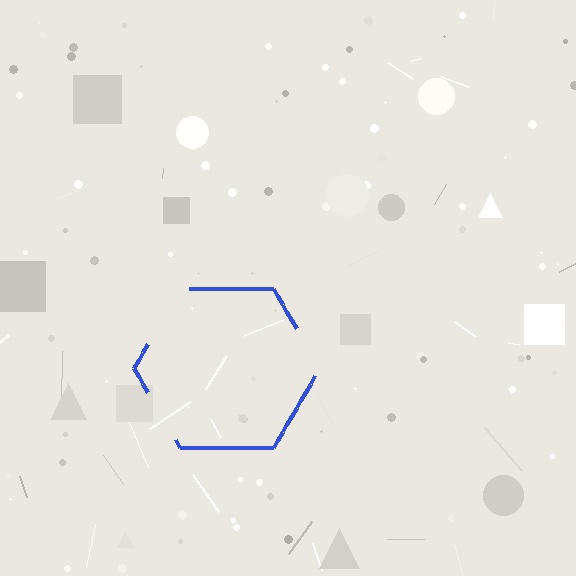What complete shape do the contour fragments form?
The contour fragments form a hexagon.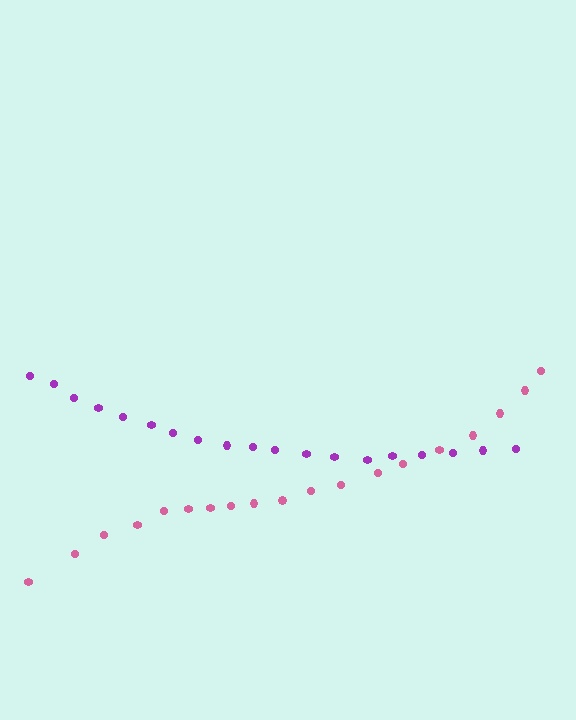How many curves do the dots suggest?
There are 2 distinct paths.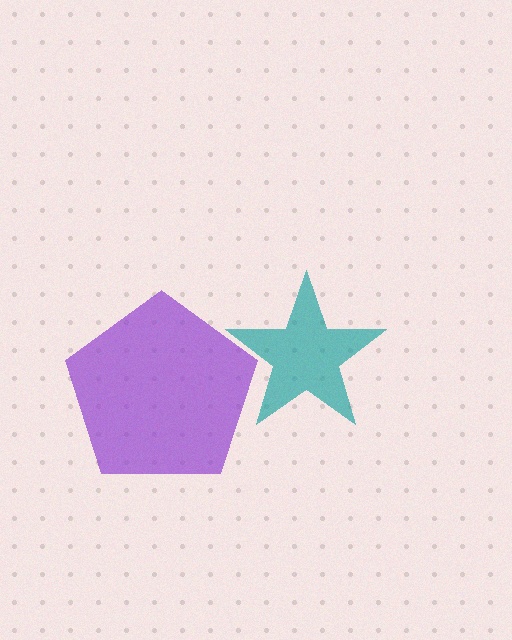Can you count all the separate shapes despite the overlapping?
Yes, there are 2 separate shapes.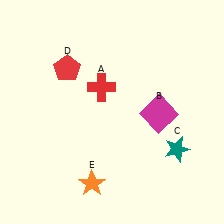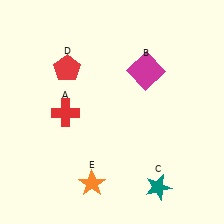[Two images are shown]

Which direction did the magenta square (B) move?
The magenta square (B) moved up.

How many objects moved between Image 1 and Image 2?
3 objects moved between the two images.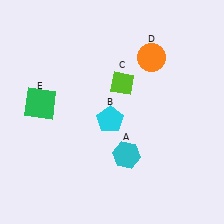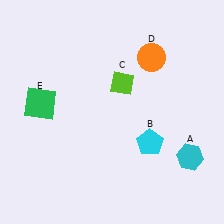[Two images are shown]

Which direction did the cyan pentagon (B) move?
The cyan pentagon (B) moved right.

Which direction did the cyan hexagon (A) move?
The cyan hexagon (A) moved right.